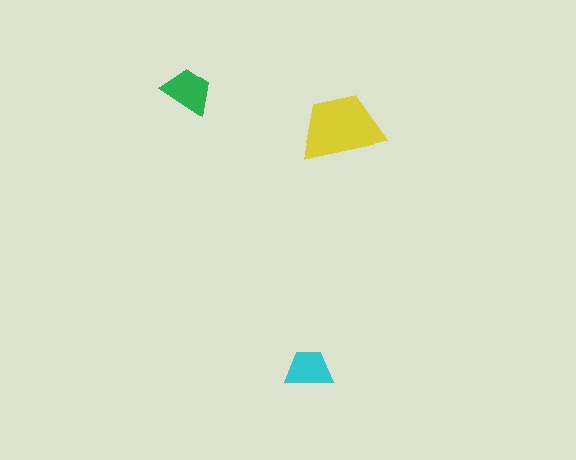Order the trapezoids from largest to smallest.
the yellow one, the green one, the cyan one.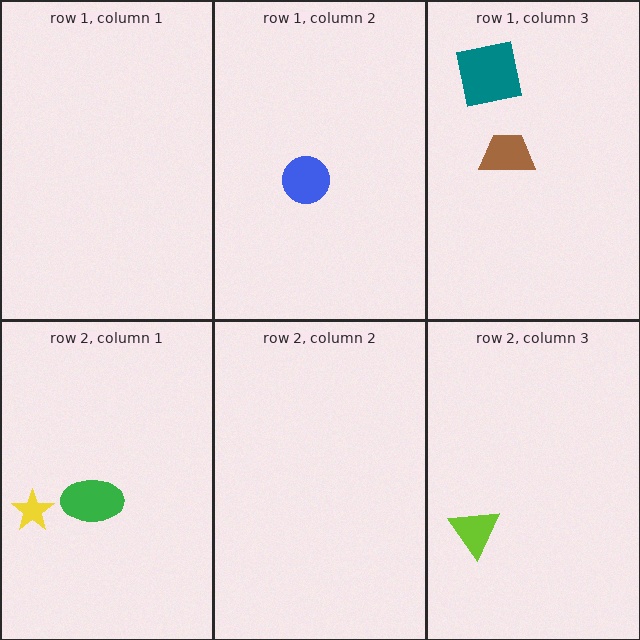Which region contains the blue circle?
The row 1, column 2 region.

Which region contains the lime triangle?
The row 2, column 3 region.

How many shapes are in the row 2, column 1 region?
2.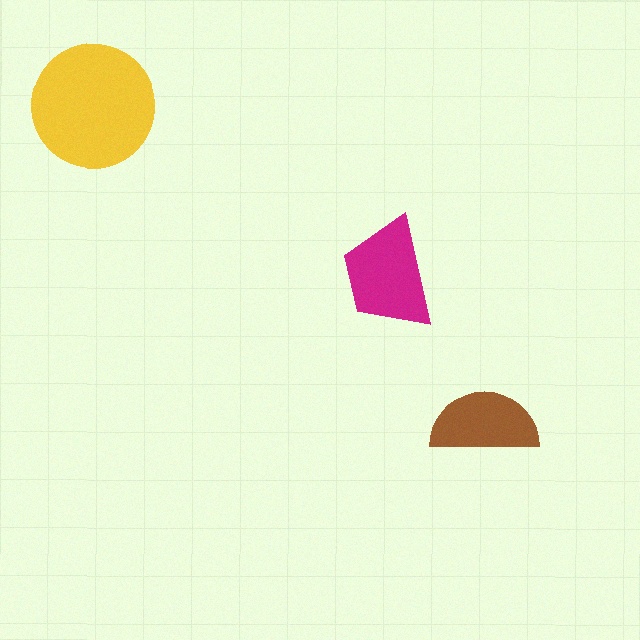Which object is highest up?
The yellow circle is topmost.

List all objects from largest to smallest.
The yellow circle, the magenta trapezoid, the brown semicircle.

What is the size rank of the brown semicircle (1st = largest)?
3rd.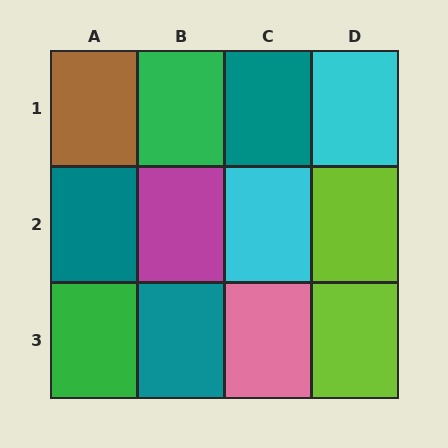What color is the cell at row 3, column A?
Green.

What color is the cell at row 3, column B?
Teal.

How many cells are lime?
2 cells are lime.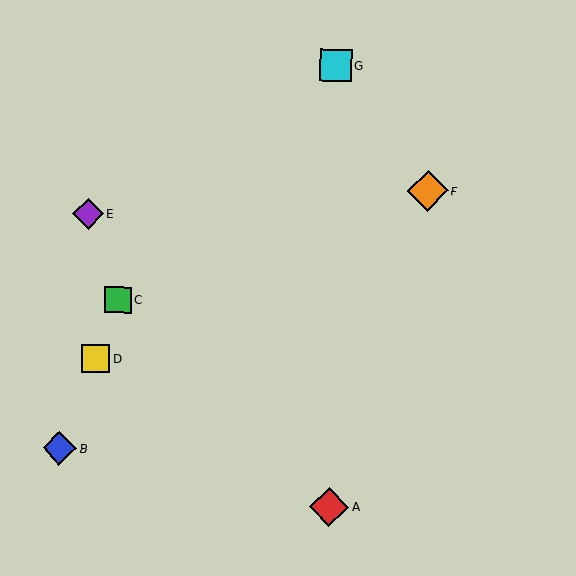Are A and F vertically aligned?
No, A is at x≈329 and F is at x≈428.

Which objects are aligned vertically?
Objects A, G are aligned vertically.